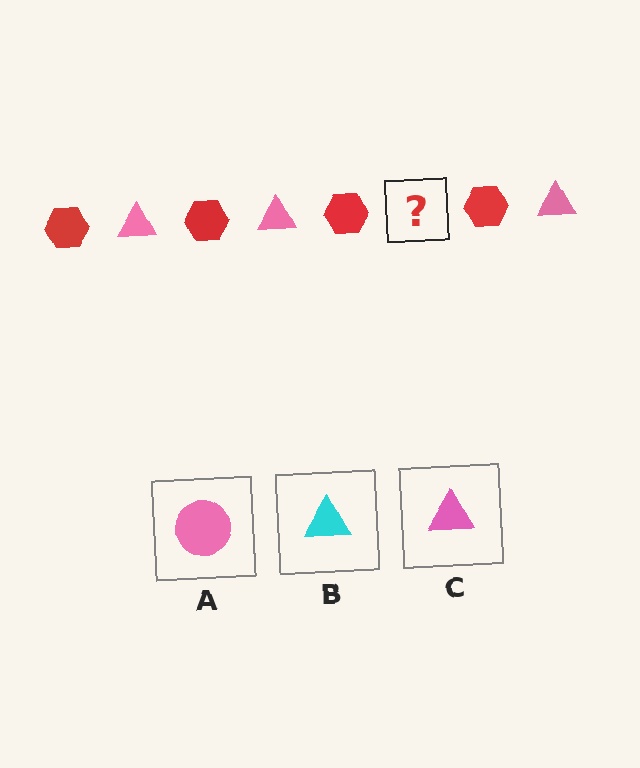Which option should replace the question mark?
Option C.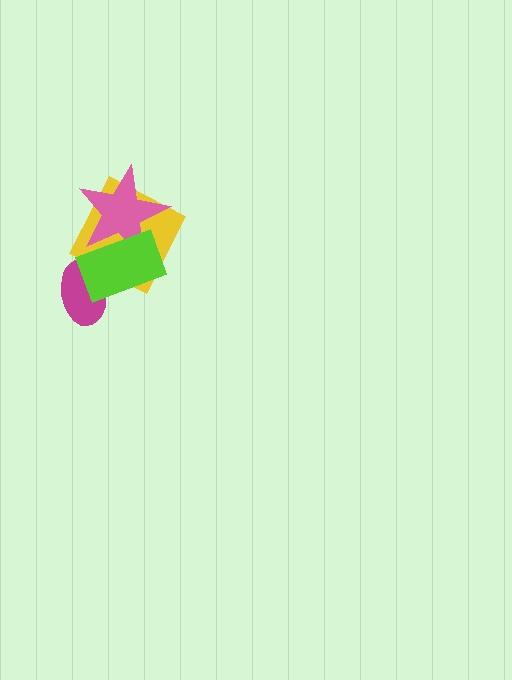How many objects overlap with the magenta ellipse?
1 object overlaps with the magenta ellipse.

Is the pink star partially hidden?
Yes, it is partially covered by another shape.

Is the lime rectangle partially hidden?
No, no other shape covers it.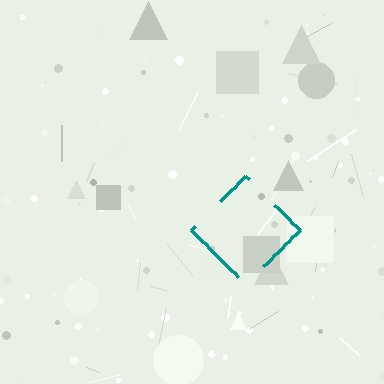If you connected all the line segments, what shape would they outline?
They would outline a diamond.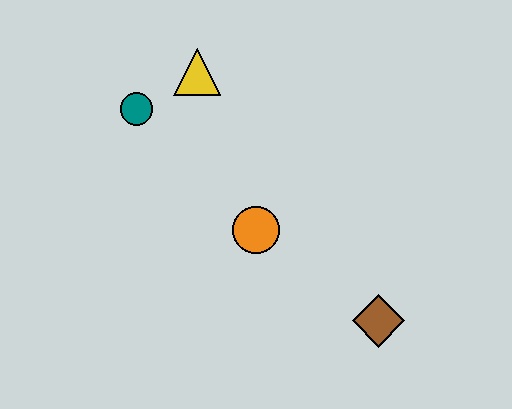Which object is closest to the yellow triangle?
The teal circle is closest to the yellow triangle.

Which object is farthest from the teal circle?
The brown diamond is farthest from the teal circle.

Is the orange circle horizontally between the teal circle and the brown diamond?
Yes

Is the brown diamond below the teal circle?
Yes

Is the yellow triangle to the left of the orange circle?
Yes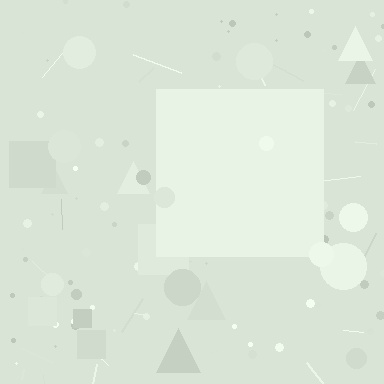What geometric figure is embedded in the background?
A square is embedded in the background.